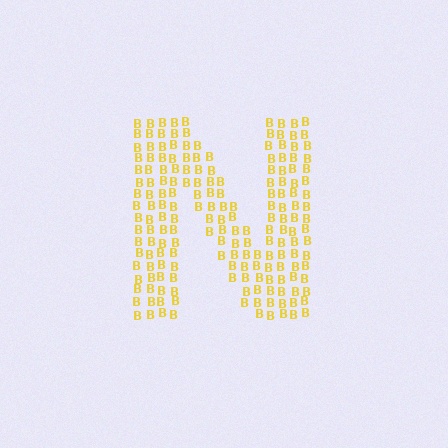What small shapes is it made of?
It is made of small letter B's.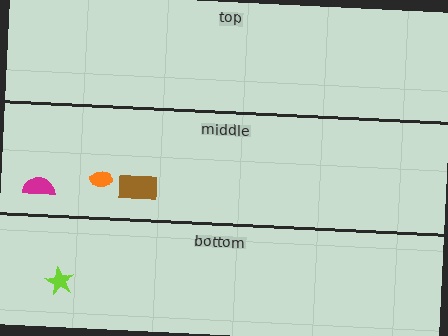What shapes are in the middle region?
The brown rectangle, the magenta semicircle, the orange ellipse.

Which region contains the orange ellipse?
The middle region.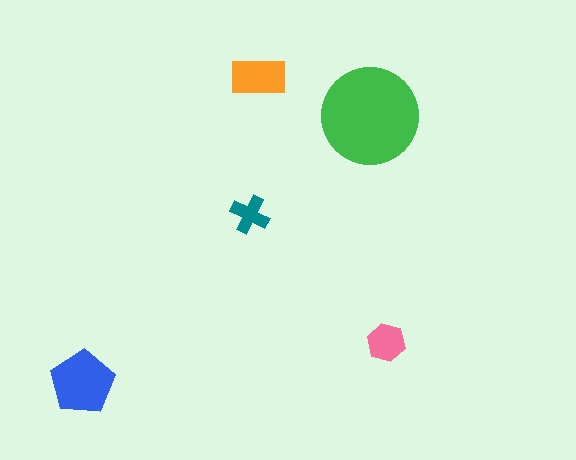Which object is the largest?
The green circle.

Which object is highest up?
The orange rectangle is topmost.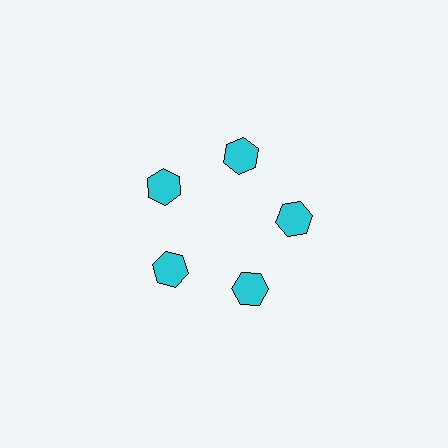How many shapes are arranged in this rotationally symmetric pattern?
There are 5 shapes, arranged in 5 groups of 1.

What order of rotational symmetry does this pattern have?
This pattern has 5-fold rotational symmetry.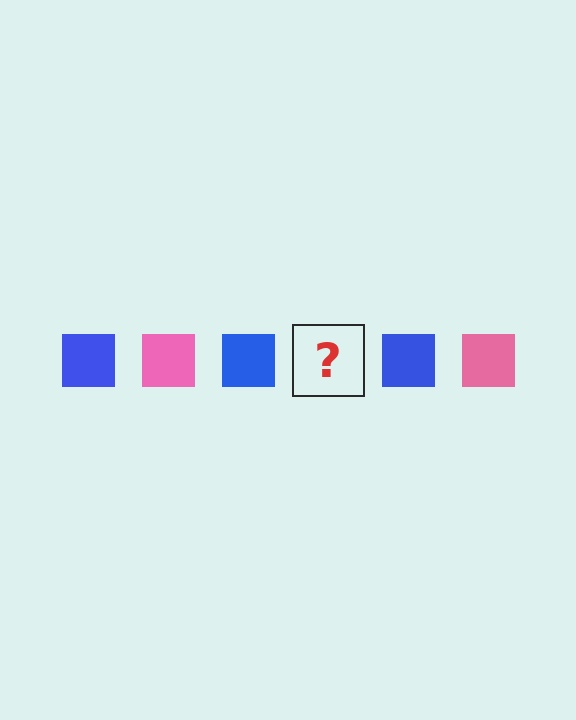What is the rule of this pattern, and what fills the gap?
The rule is that the pattern cycles through blue, pink squares. The gap should be filled with a pink square.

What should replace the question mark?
The question mark should be replaced with a pink square.